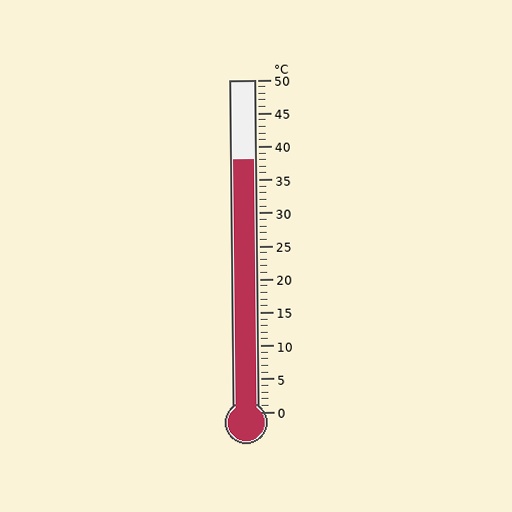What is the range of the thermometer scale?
The thermometer scale ranges from 0°C to 50°C.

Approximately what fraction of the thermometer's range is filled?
The thermometer is filled to approximately 75% of its range.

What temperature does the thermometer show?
The thermometer shows approximately 38°C.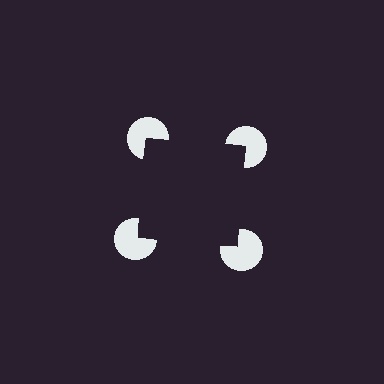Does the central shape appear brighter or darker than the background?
It typically appears slightly darker than the background, even though no actual brightness change is drawn.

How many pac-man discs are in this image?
There are 4 — one at each vertex of the illusory square.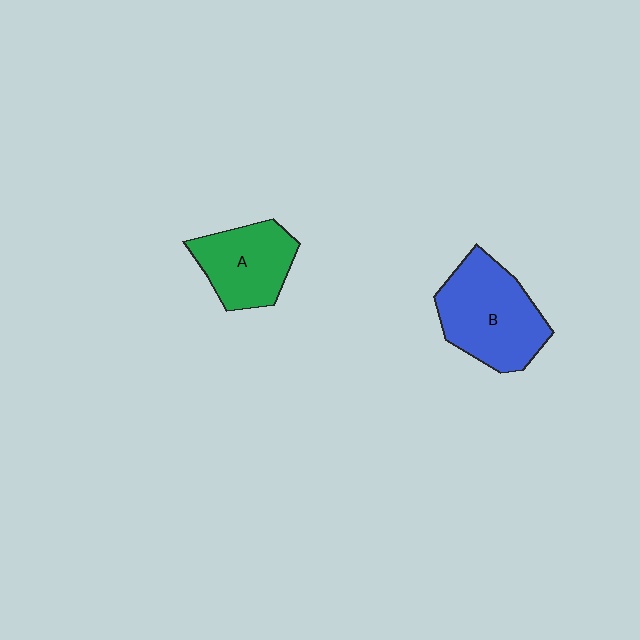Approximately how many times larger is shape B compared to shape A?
Approximately 1.3 times.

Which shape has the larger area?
Shape B (blue).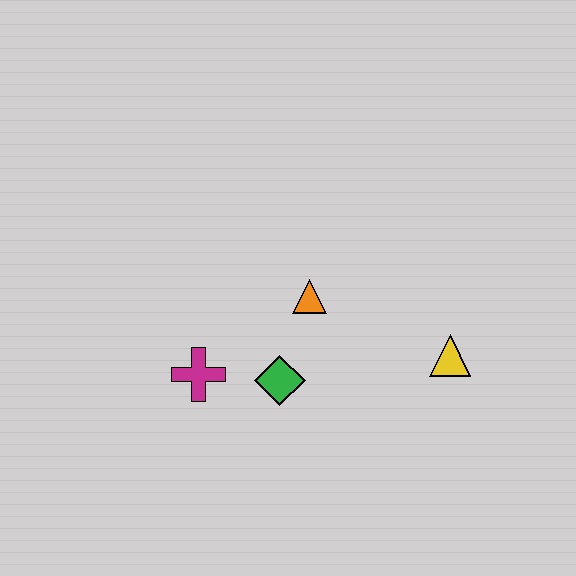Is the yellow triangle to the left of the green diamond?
No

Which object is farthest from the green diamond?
The yellow triangle is farthest from the green diamond.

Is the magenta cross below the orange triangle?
Yes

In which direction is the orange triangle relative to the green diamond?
The orange triangle is above the green diamond.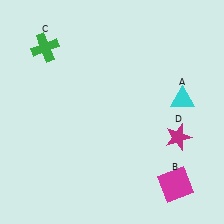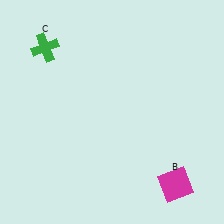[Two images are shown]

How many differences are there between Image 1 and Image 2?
There are 2 differences between the two images.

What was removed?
The magenta star (D), the cyan triangle (A) were removed in Image 2.